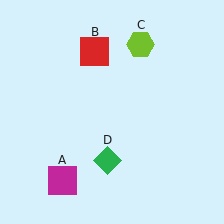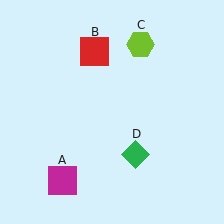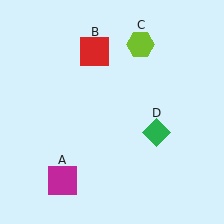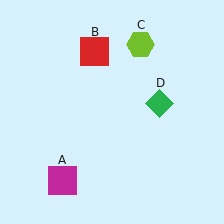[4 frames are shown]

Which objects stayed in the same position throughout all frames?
Magenta square (object A) and red square (object B) and lime hexagon (object C) remained stationary.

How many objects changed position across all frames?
1 object changed position: green diamond (object D).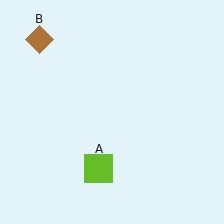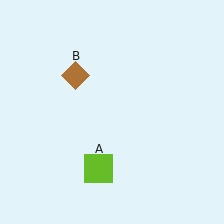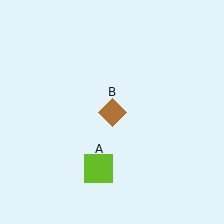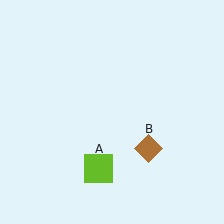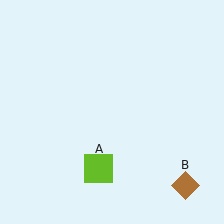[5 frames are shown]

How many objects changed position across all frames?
1 object changed position: brown diamond (object B).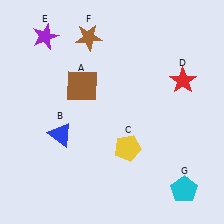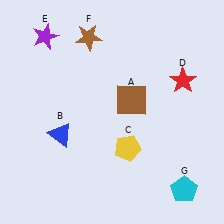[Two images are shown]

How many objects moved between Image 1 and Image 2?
1 object moved between the two images.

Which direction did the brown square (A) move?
The brown square (A) moved right.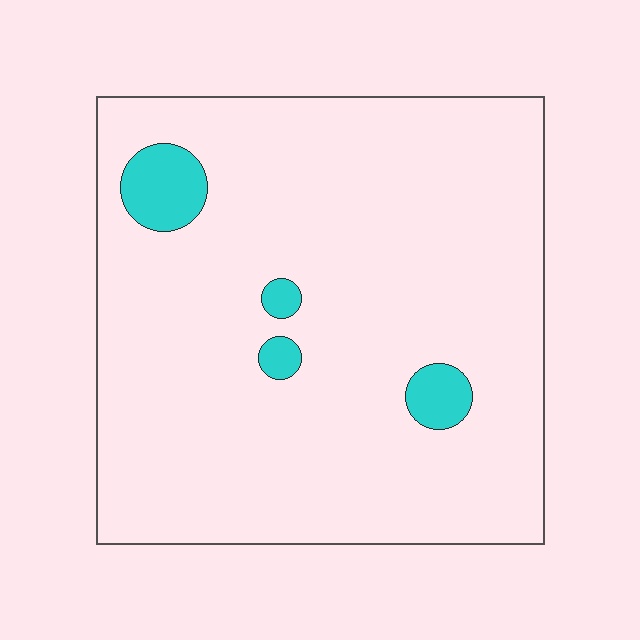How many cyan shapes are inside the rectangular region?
4.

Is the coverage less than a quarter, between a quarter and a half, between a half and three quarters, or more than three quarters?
Less than a quarter.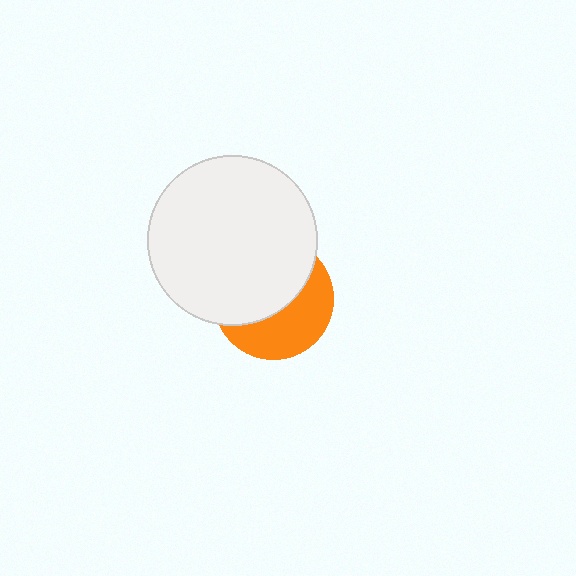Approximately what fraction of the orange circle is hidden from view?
Roughly 57% of the orange circle is hidden behind the white circle.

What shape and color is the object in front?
The object in front is a white circle.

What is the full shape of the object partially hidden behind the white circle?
The partially hidden object is an orange circle.